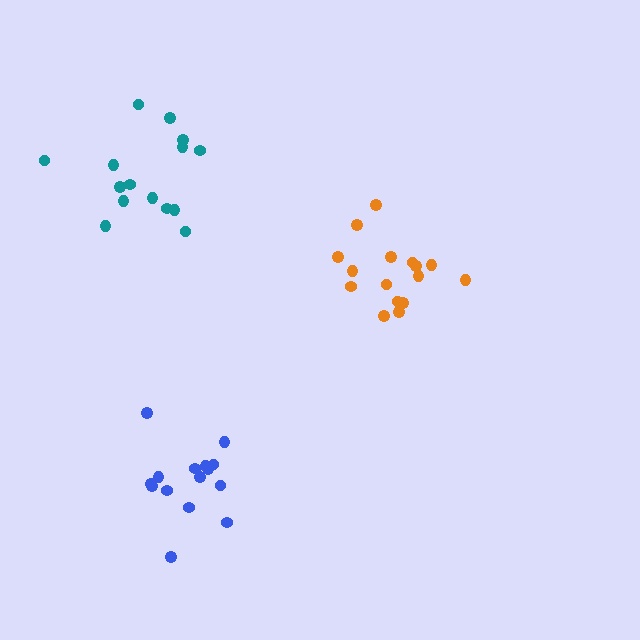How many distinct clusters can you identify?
There are 3 distinct clusters.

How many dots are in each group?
Group 1: 16 dots, Group 2: 15 dots, Group 3: 15 dots (46 total).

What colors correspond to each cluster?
The clusters are colored: orange, teal, blue.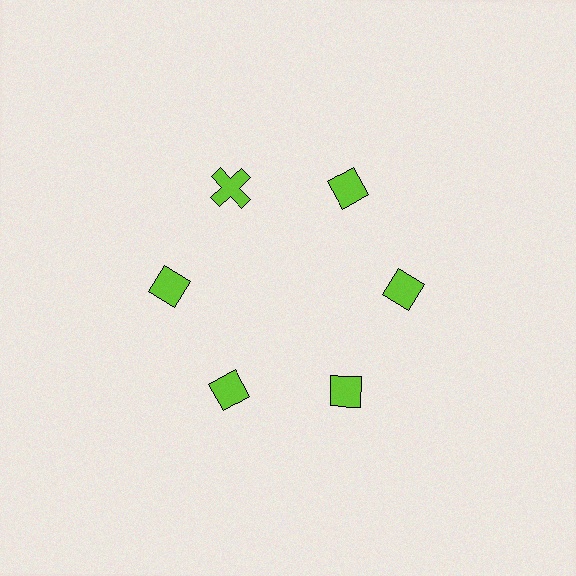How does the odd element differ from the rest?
It has a different shape: cross instead of diamond.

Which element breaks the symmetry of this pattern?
The lime cross at roughly the 11 o'clock position breaks the symmetry. All other shapes are lime diamonds.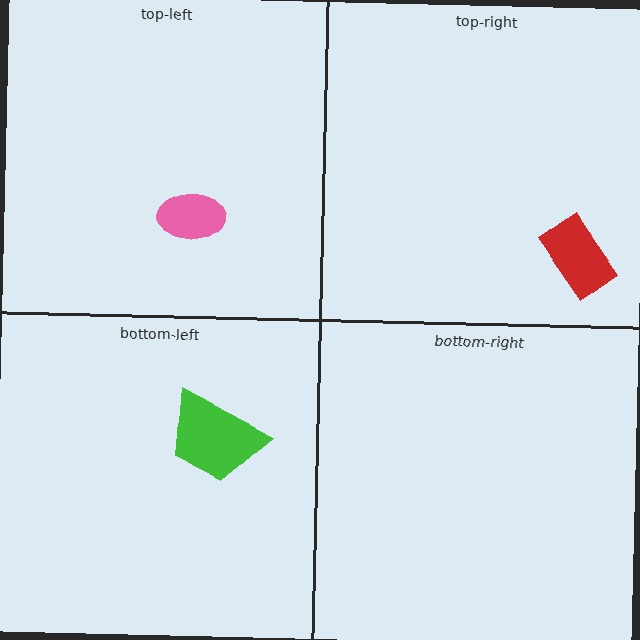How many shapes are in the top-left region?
1.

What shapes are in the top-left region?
The pink ellipse.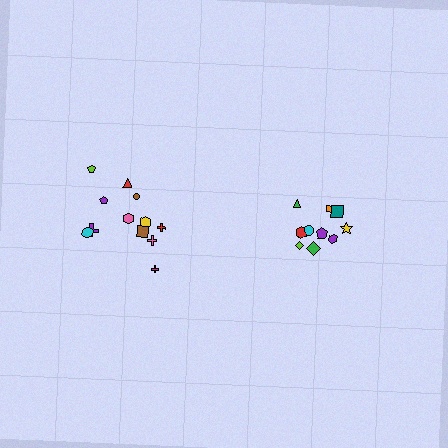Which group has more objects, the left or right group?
The left group.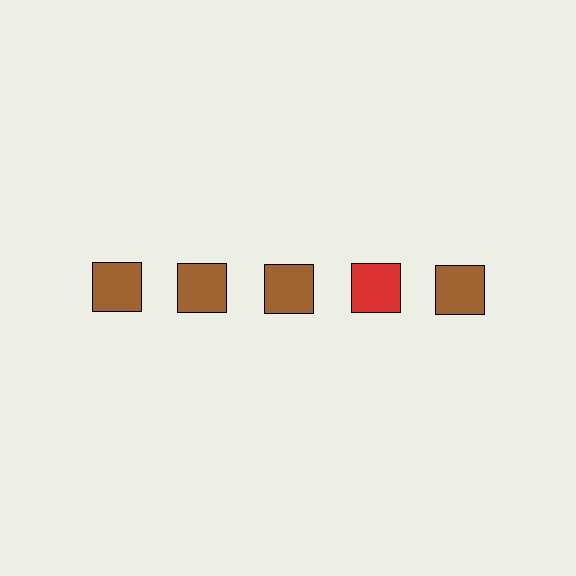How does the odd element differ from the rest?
It has a different color: red instead of brown.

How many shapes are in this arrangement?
There are 5 shapes arranged in a grid pattern.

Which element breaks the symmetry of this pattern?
The red square in the top row, second from right column breaks the symmetry. All other shapes are brown squares.